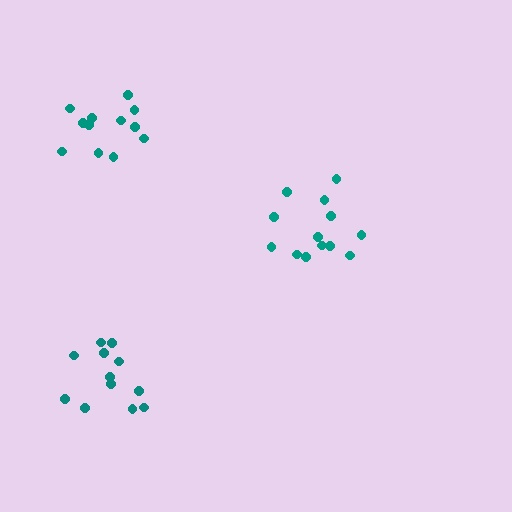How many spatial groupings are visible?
There are 3 spatial groupings.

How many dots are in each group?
Group 1: 13 dots, Group 2: 13 dots, Group 3: 12 dots (38 total).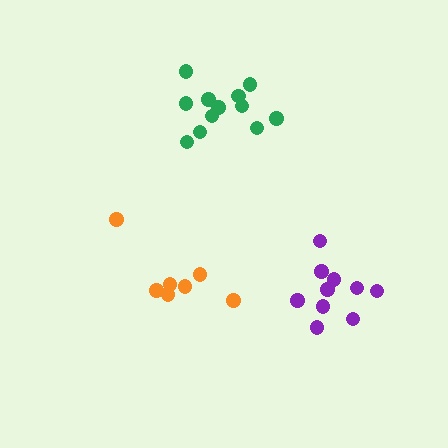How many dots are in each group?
Group 1: 12 dots, Group 2: 7 dots, Group 3: 10 dots (29 total).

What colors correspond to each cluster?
The clusters are colored: green, orange, purple.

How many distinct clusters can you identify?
There are 3 distinct clusters.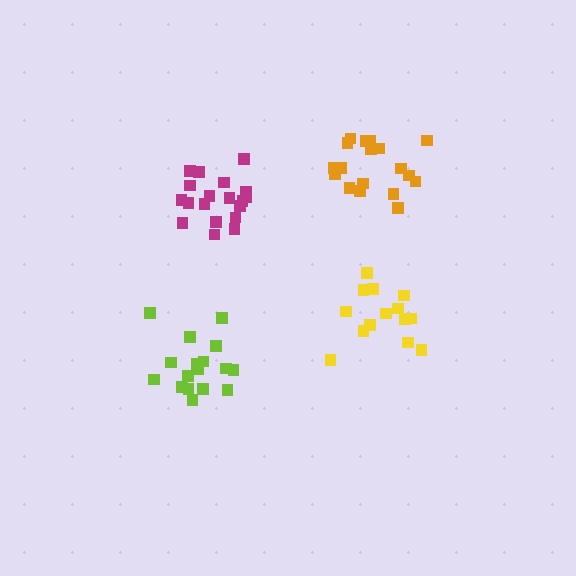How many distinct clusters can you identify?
There are 4 distinct clusters.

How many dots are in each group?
Group 1: 17 dots, Group 2: 19 dots, Group 3: 18 dots, Group 4: 14 dots (68 total).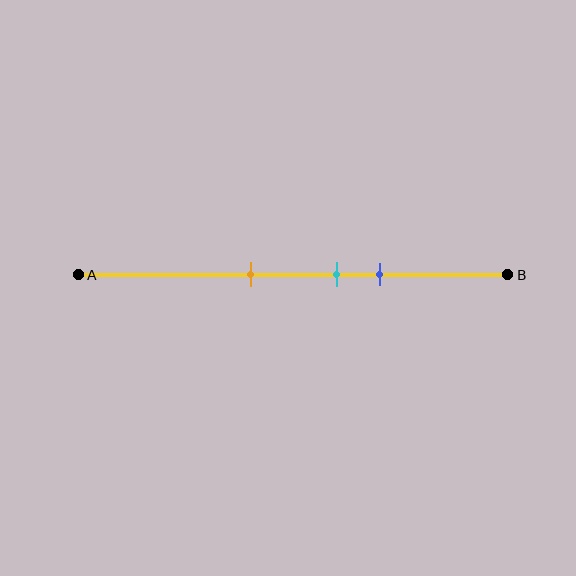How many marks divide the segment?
There are 3 marks dividing the segment.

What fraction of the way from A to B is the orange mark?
The orange mark is approximately 40% (0.4) of the way from A to B.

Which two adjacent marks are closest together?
The cyan and blue marks are the closest adjacent pair.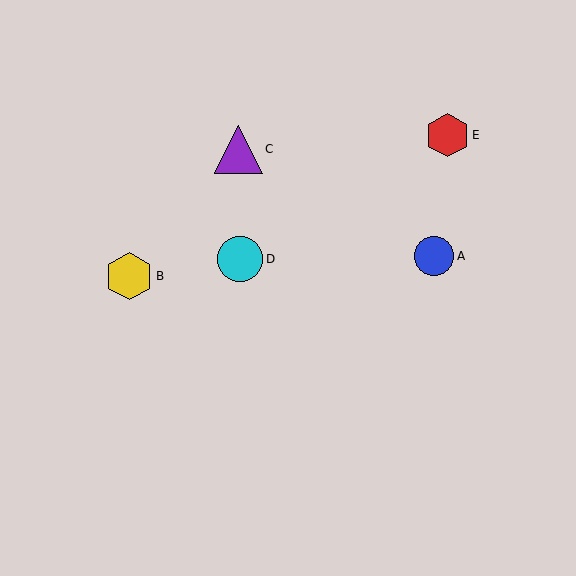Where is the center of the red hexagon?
The center of the red hexagon is at (448, 135).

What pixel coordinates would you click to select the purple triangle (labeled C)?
Click at (238, 149) to select the purple triangle C.